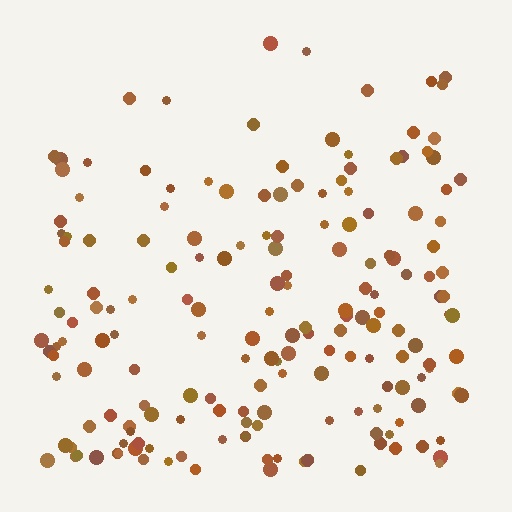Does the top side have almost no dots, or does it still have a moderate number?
Still a moderate number, just noticeably fewer than the bottom.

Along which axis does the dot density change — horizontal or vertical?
Vertical.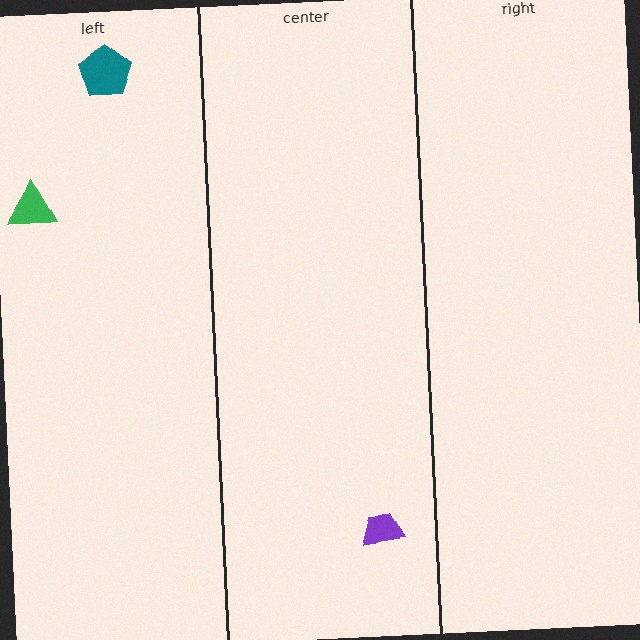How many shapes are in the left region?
2.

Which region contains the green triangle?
The left region.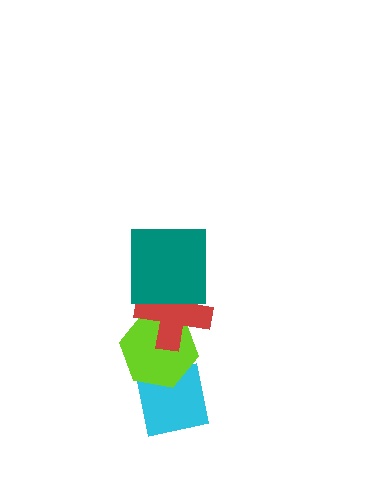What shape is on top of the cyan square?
The lime hexagon is on top of the cyan square.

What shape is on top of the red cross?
The teal square is on top of the red cross.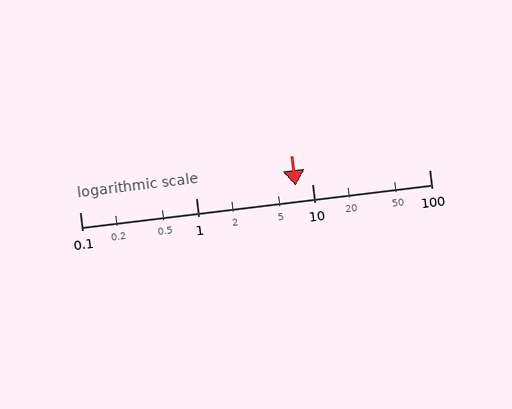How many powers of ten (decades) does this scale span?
The scale spans 3 decades, from 0.1 to 100.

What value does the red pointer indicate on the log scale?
The pointer indicates approximately 7.1.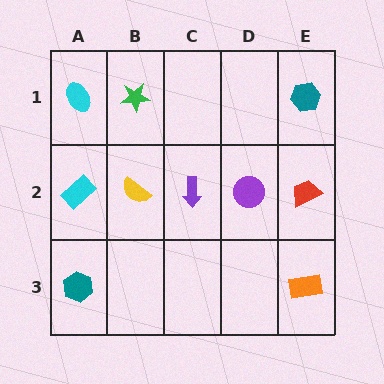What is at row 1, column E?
A teal hexagon.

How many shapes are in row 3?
2 shapes.